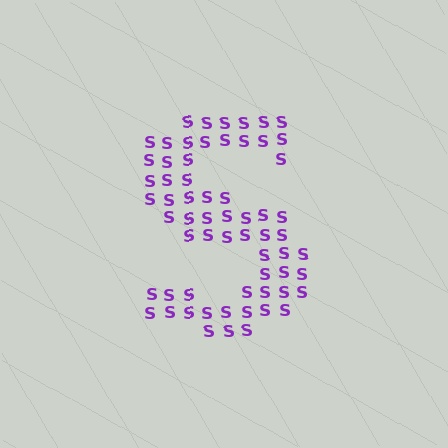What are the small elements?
The small elements are letter S's.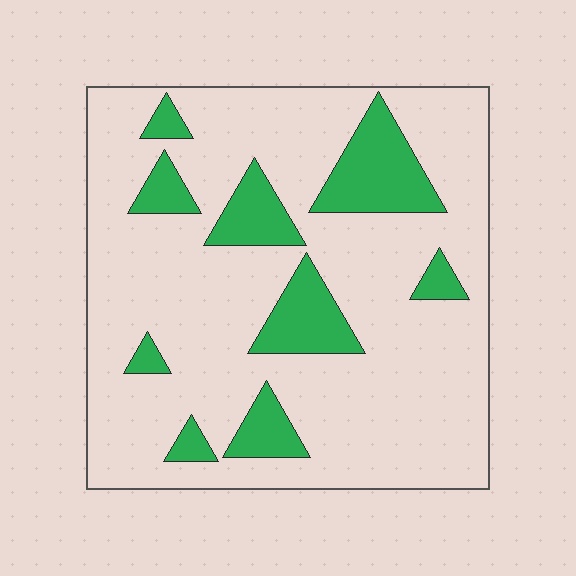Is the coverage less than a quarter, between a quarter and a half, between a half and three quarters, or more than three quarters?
Less than a quarter.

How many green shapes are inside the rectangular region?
9.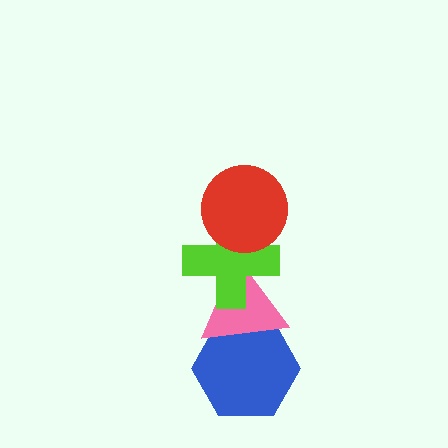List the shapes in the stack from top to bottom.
From top to bottom: the red circle, the lime cross, the pink triangle, the blue hexagon.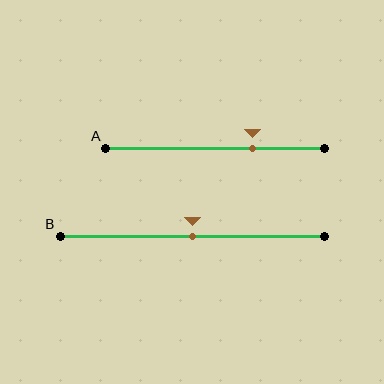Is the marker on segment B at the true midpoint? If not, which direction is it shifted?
Yes, the marker on segment B is at the true midpoint.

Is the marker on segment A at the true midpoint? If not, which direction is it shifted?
No, the marker on segment A is shifted to the right by about 17% of the segment length.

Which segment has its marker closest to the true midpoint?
Segment B has its marker closest to the true midpoint.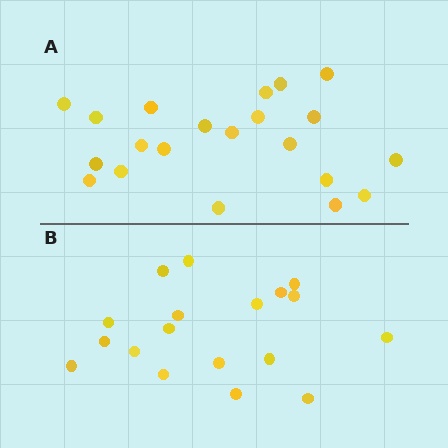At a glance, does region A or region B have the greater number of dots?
Region A (the top region) has more dots.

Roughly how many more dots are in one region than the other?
Region A has just a few more — roughly 2 or 3 more dots than region B.